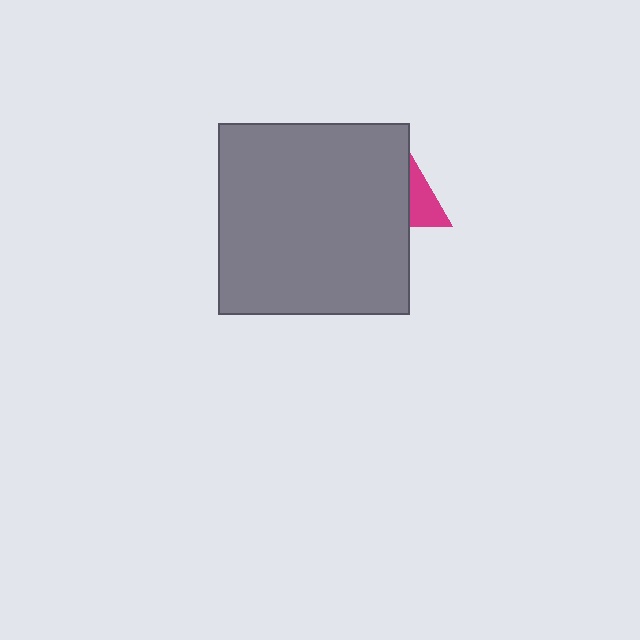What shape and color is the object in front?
The object in front is a gray square.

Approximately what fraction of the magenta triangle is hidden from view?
Roughly 65% of the magenta triangle is hidden behind the gray square.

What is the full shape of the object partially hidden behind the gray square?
The partially hidden object is a magenta triangle.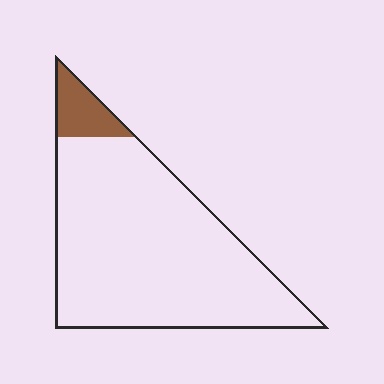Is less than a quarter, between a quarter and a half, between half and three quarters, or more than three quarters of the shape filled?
Less than a quarter.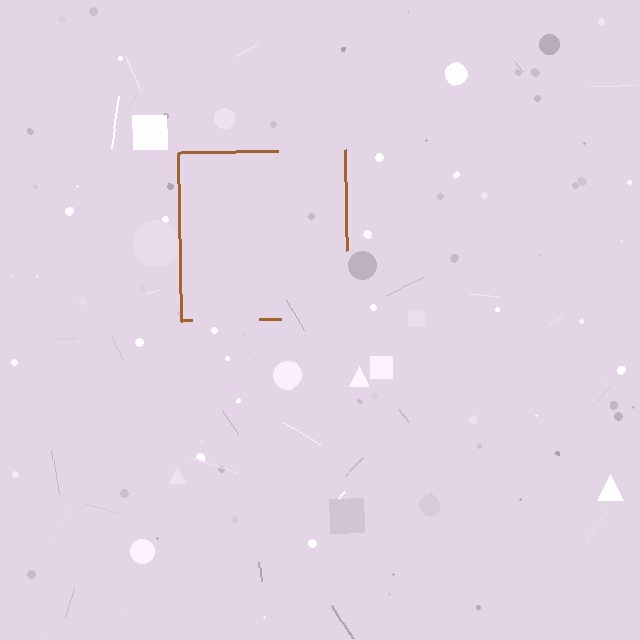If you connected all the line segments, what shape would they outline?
They would outline a square.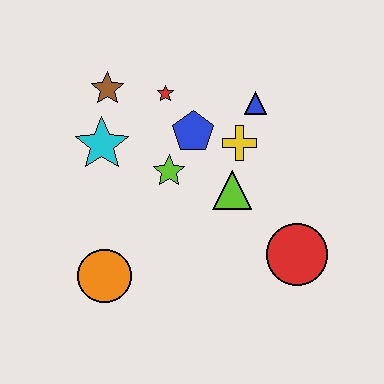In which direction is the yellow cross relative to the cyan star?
The yellow cross is to the right of the cyan star.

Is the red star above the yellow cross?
Yes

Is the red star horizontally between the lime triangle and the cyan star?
Yes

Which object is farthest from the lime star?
The red circle is farthest from the lime star.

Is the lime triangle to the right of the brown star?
Yes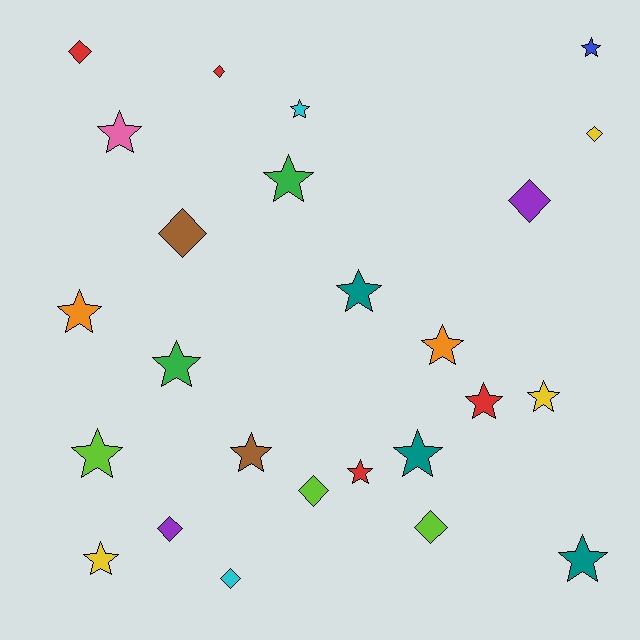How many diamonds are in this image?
There are 9 diamonds.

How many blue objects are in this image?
There is 1 blue object.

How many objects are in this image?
There are 25 objects.